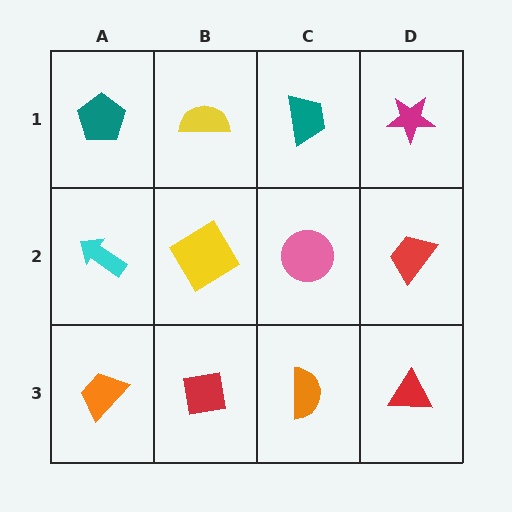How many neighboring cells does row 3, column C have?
3.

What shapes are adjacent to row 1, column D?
A red trapezoid (row 2, column D), a teal trapezoid (row 1, column C).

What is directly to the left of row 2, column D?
A pink circle.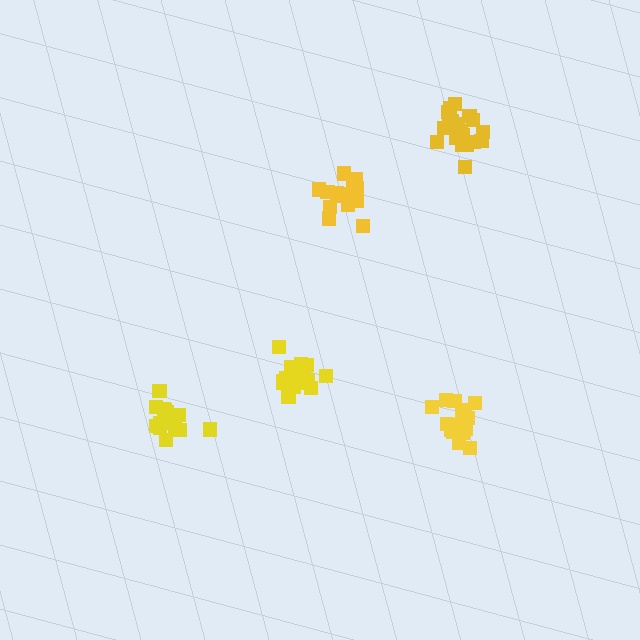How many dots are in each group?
Group 1: 16 dots, Group 2: 15 dots, Group 3: 17 dots, Group 4: 18 dots, Group 5: 21 dots (87 total).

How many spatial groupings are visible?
There are 5 spatial groupings.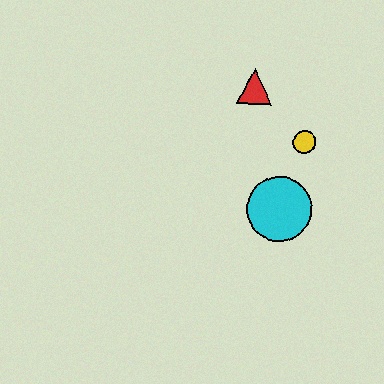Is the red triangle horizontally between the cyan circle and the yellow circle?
No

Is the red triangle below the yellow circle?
No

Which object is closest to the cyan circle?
The yellow circle is closest to the cyan circle.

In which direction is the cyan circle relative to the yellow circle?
The cyan circle is below the yellow circle.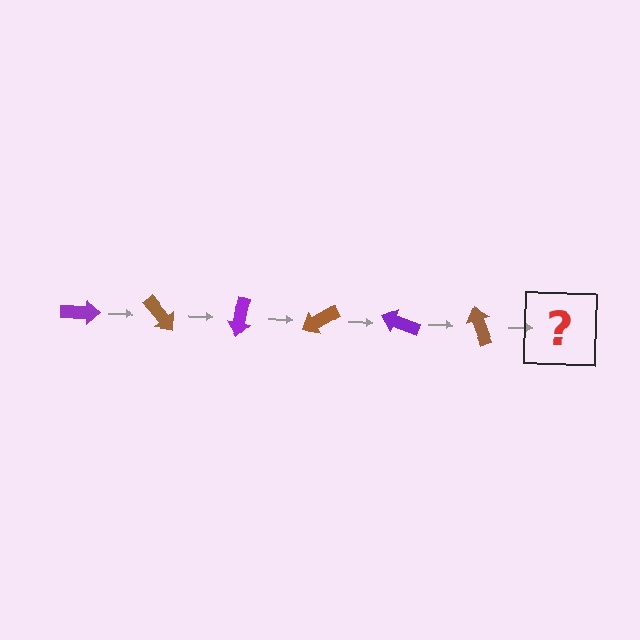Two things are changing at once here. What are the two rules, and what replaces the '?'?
The two rules are that it rotates 50 degrees each step and the color cycles through purple and brown. The '?' should be a purple arrow, rotated 300 degrees from the start.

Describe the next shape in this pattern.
It should be a purple arrow, rotated 300 degrees from the start.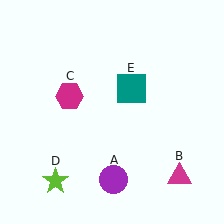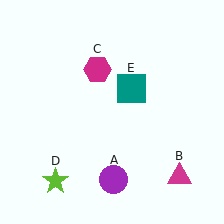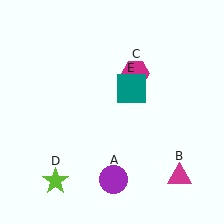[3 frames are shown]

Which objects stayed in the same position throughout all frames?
Purple circle (object A) and magenta triangle (object B) and lime star (object D) and teal square (object E) remained stationary.